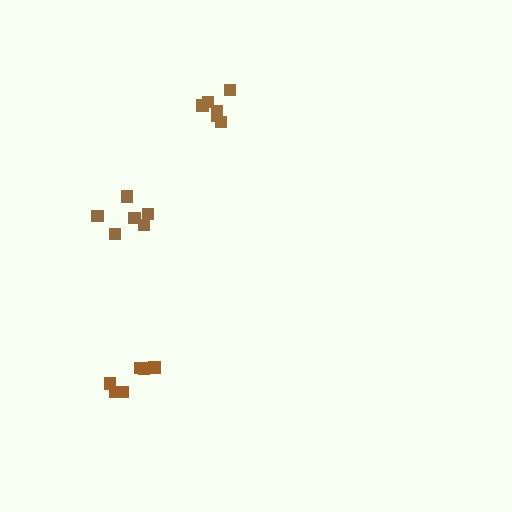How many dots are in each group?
Group 1: 6 dots, Group 2: 6 dots, Group 3: 6 dots (18 total).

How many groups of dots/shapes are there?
There are 3 groups.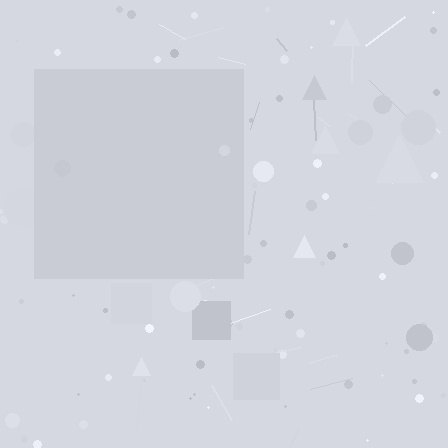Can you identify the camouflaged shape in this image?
The camouflaged shape is a square.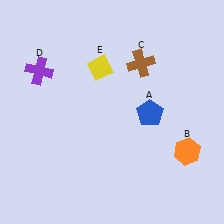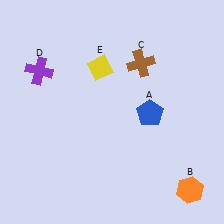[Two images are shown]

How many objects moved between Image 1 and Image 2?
1 object moved between the two images.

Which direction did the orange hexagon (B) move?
The orange hexagon (B) moved down.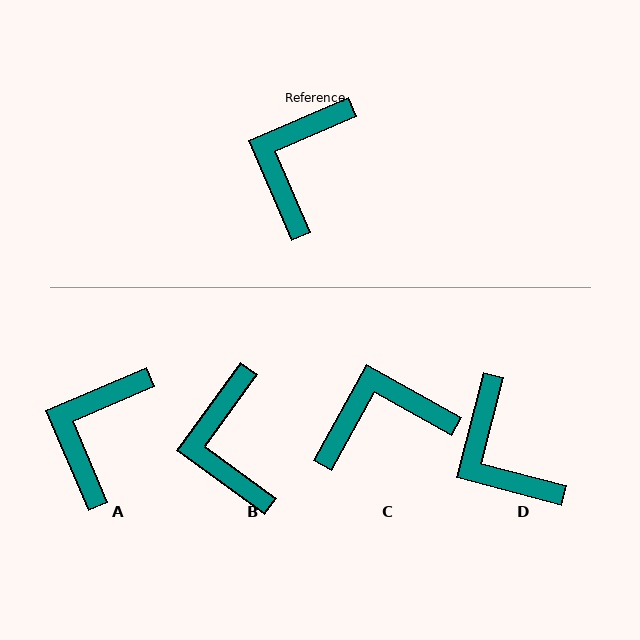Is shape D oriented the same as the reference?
No, it is off by about 52 degrees.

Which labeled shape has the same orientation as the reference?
A.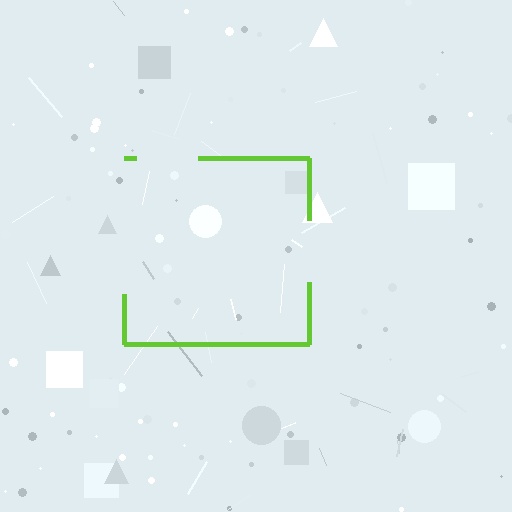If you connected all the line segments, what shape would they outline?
They would outline a square.